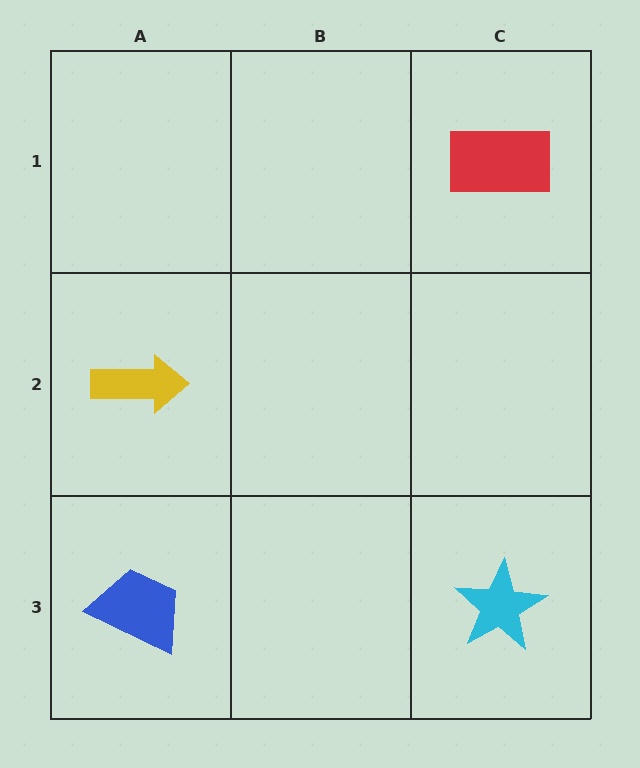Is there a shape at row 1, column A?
No, that cell is empty.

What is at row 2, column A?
A yellow arrow.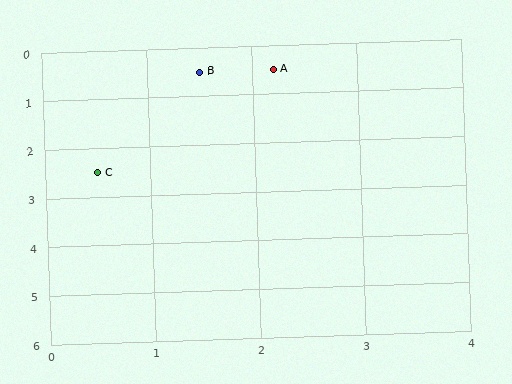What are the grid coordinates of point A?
Point A is at approximately (2.2, 0.5).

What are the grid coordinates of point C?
Point C is at approximately (0.5, 2.5).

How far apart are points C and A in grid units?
Points C and A are about 2.6 grid units apart.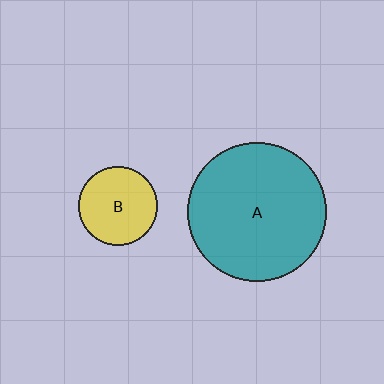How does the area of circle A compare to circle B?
Approximately 3.1 times.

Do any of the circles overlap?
No, none of the circles overlap.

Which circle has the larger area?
Circle A (teal).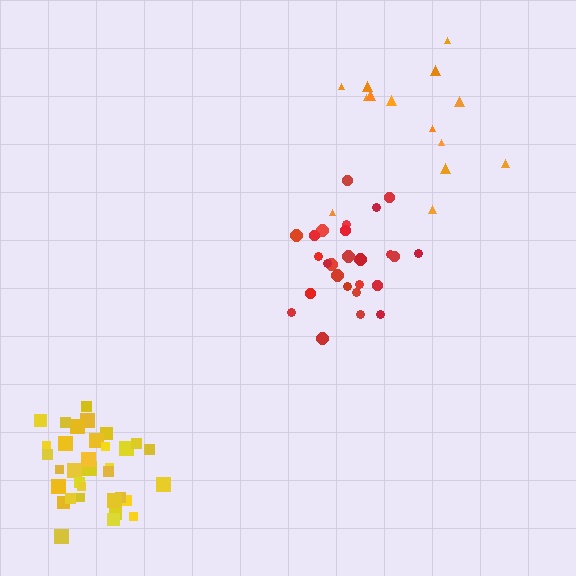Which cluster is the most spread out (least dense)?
Orange.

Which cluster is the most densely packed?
Yellow.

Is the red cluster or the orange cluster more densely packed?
Red.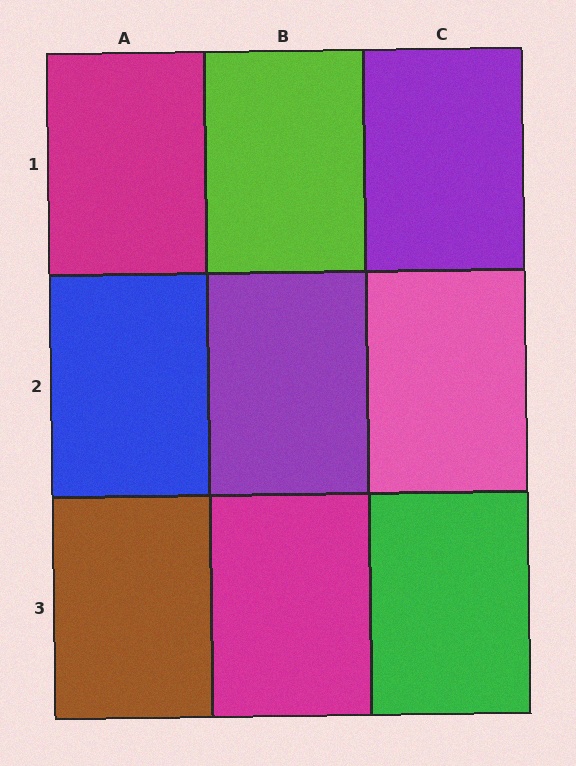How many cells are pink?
1 cell is pink.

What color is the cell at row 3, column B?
Magenta.